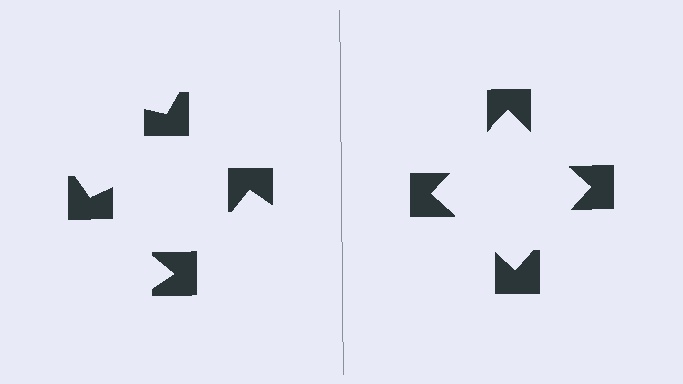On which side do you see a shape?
An illusory square appears on the right side. On the left side the wedge cuts are rotated, so no coherent shape forms.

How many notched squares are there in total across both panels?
8 — 4 on each side.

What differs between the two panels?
The notched squares are positioned identically on both sides; only the wedge orientations differ. On the right they align to a square; on the left they are misaligned.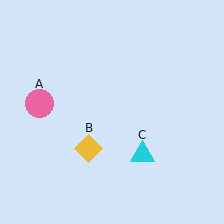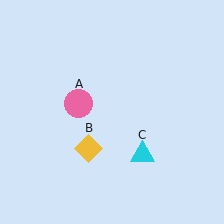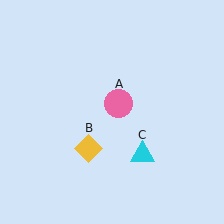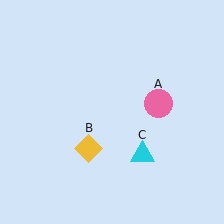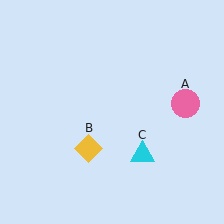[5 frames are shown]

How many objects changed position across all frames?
1 object changed position: pink circle (object A).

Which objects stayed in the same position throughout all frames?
Yellow diamond (object B) and cyan triangle (object C) remained stationary.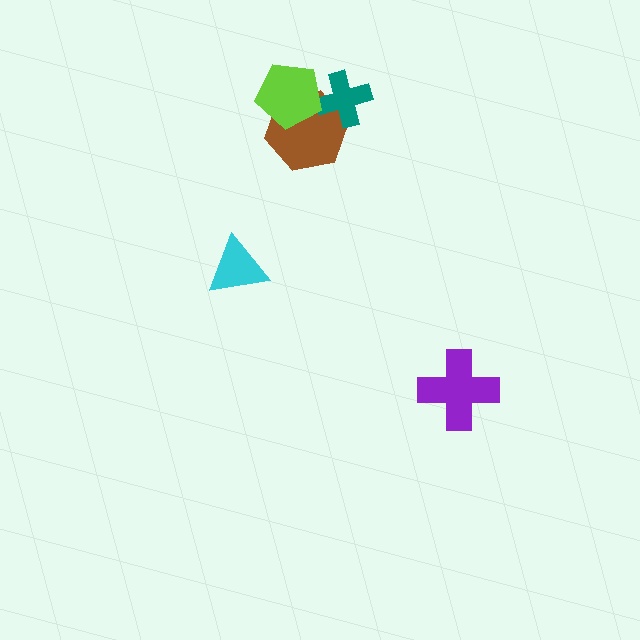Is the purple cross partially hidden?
No, no other shape covers it.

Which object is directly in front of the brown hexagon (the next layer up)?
The teal cross is directly in front of the brown hexagon.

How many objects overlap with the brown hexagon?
2 objects overlap with the brown hexagon.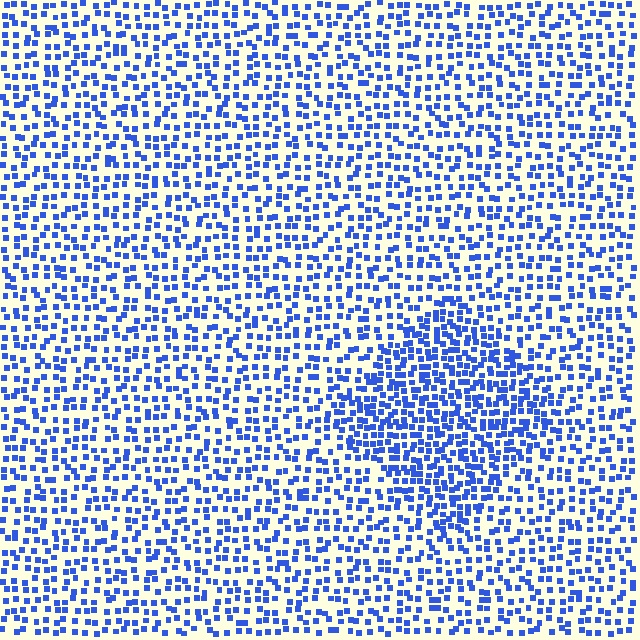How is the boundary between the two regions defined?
The boundary is defined by a change in element density (approximately 1.7x ratio). All elements are the same color, size, and shape.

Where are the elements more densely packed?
The elements are more densely packed inside the diamond boundary.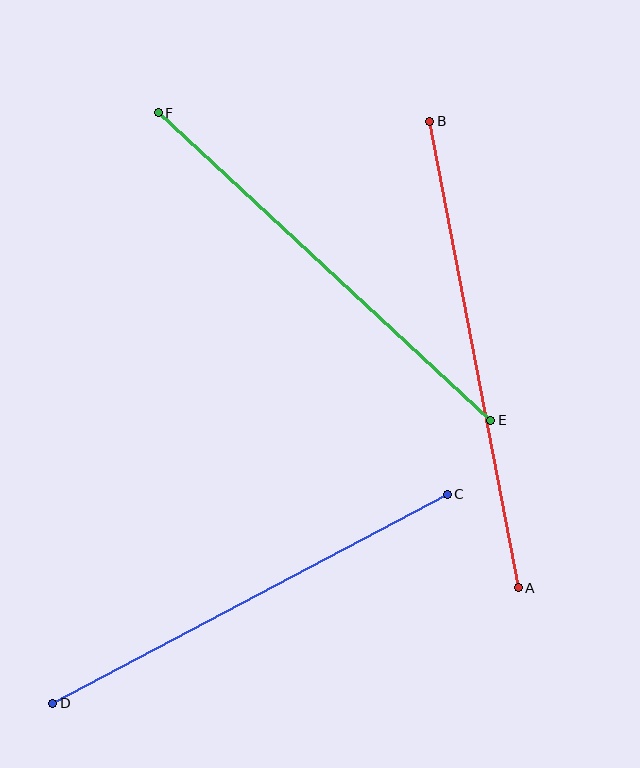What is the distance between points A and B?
The distance is approximately 475 pixels.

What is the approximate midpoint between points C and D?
The midpoint is at approximately (250, 599) pixels.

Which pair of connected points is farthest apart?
Points A and B are farthest apart.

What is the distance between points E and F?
The distance is approximately 453 pixels.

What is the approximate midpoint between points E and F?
The midpoint is at approximately (324, 267) pixels.